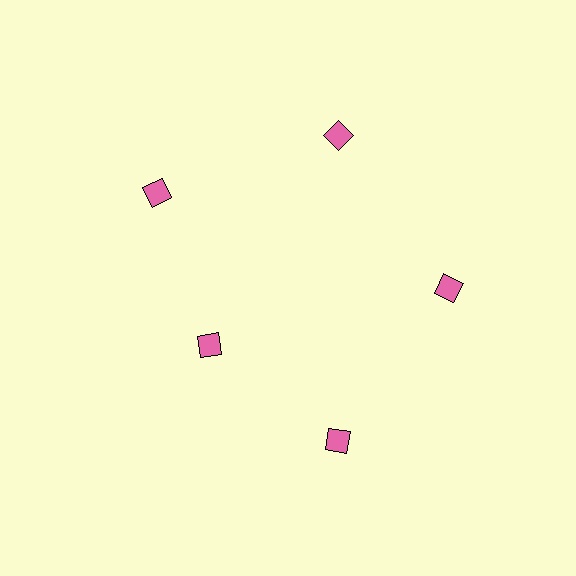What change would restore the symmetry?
The symmetry would be restored by moving it outward, back onto the ring so that all 5 diamonds sit at equal angles and equal distance from the center.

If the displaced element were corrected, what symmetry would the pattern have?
It would have 5-fold rotational symmetry — the pattern would map onto itself every 72 degrees.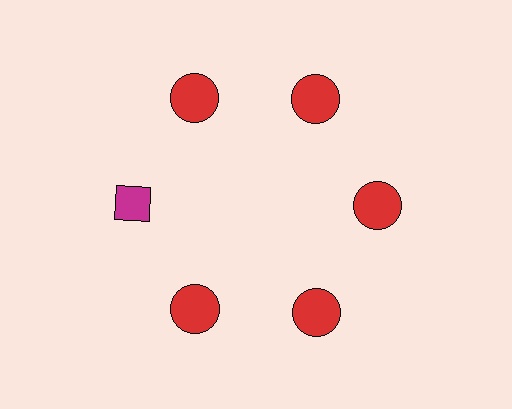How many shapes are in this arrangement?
There are 6 shapes arranged in a ring pattern.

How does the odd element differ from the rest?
It differs in both color (magenta instead of red) and shape (diamond instead of circle).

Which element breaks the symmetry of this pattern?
The magenta diamond at roughly the 9 o'clock position breaks the symmetry. All other shapes are red circles.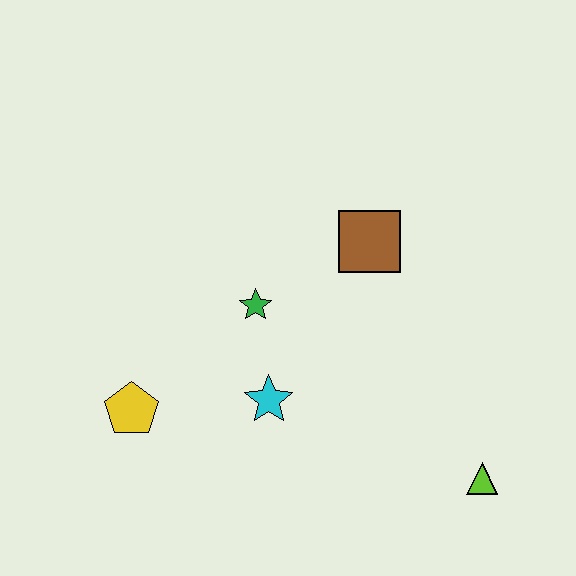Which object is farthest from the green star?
The lime triangle is farthest from the green star.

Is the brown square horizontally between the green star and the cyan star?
No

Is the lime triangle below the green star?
Yes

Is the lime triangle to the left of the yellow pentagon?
No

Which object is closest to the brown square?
The green star is closest to the brown square.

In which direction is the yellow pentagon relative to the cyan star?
The yellow pentagon is to the left of the cyan star.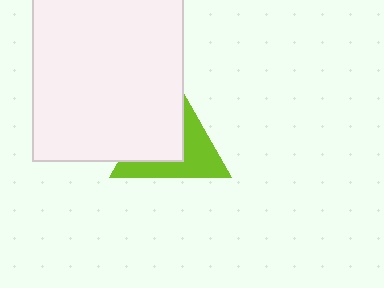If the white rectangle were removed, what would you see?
You would see the complete lime triangle.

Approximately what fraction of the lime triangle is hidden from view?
Roughly 52% of the lime triangle is hidden behind the white rectangle.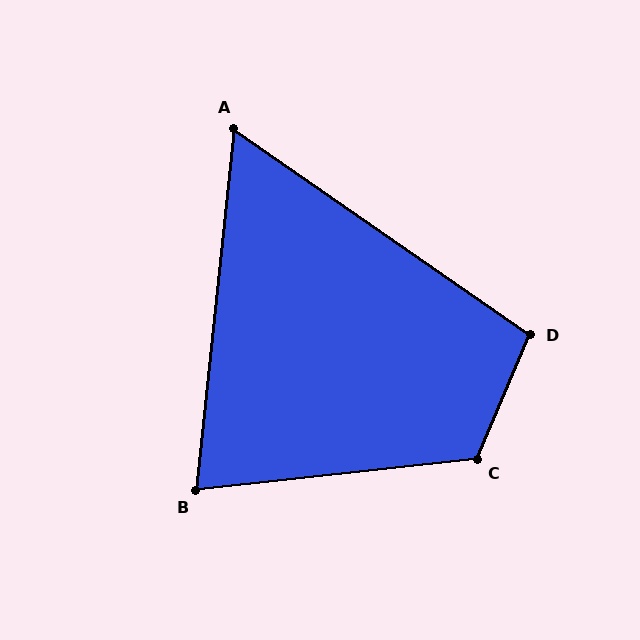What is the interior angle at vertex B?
Approximately 78 degrees (acute).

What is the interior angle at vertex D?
Approximately 102 degrees (obtuse).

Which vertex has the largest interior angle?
C, at approximately 119 degrees.